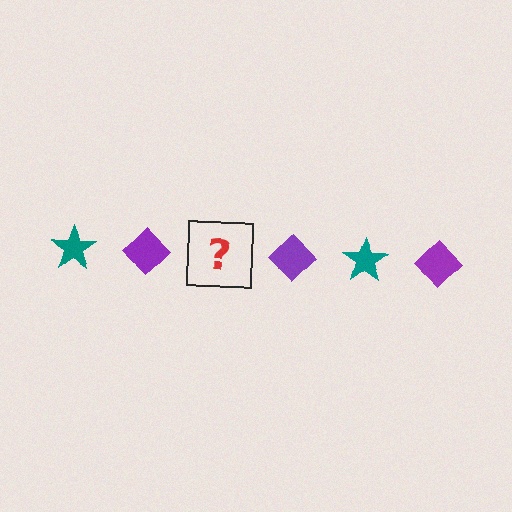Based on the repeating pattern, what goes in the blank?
The blank should be a teal star.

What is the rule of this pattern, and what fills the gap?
The rule is that the pattern alternates between teal star and purple diamond. The gap should be filled with a teal star.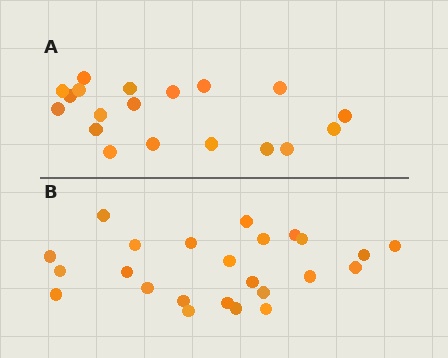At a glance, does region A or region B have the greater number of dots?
Region B (the bottom region) has more dots.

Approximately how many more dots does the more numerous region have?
Region B has about 5 more dots than region A.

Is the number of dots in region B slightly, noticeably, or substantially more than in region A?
Region B has noticeably more, but not dramatically so. The ratio is roughly 1.3 to 1.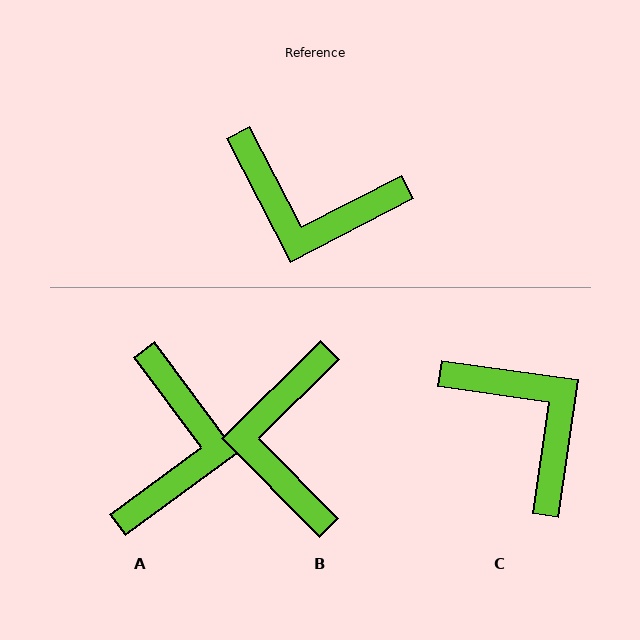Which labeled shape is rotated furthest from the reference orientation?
C, about 145 degrees away.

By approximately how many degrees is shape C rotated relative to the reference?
Approximately 145 degrees counter-clockwise.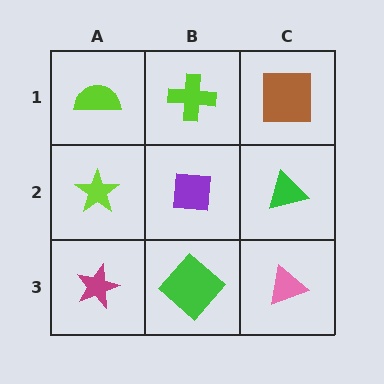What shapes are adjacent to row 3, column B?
A purple square (row 2, column B), a magenta star (row 3, column A), a pink triangle (row 3, column C).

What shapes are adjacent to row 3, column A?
A lime star (row 2, column A), a green diamond (row 3, column B).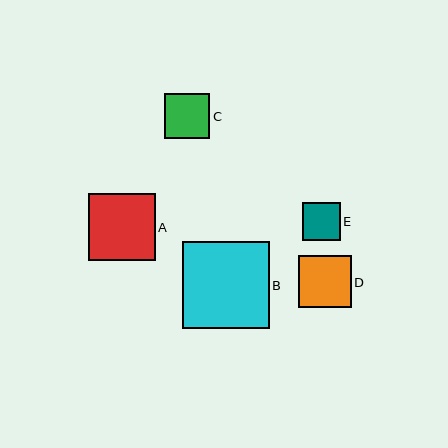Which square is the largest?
Square B is the largest with a size of approximately 87 pixels.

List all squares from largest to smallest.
From largest to smallest: B, A, D, C, E.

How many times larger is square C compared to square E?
Square C is approximately 1.2 times the size of square E.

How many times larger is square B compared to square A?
Square B is approximately 1.3 times the size of square A.